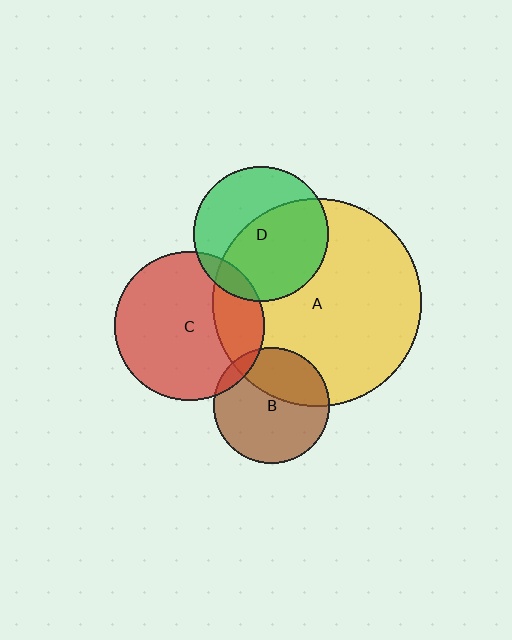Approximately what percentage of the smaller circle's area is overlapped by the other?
Approximately 60%.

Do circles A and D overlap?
Yes.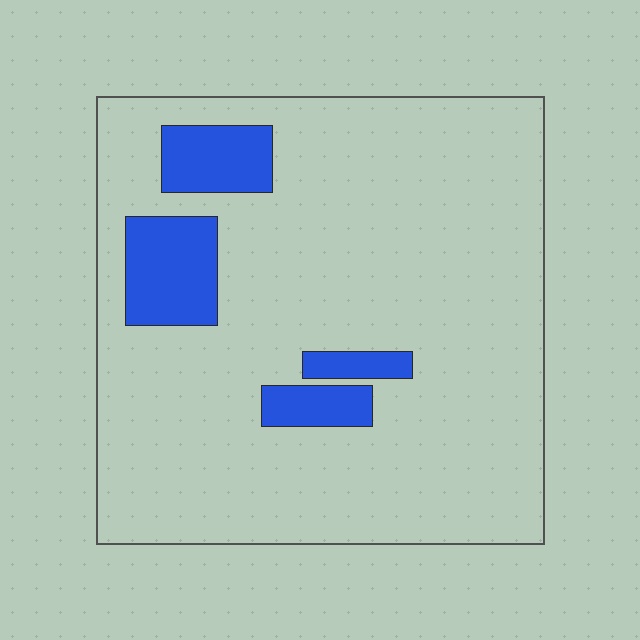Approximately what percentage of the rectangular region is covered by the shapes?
Approximately 15%.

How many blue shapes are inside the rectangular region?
4.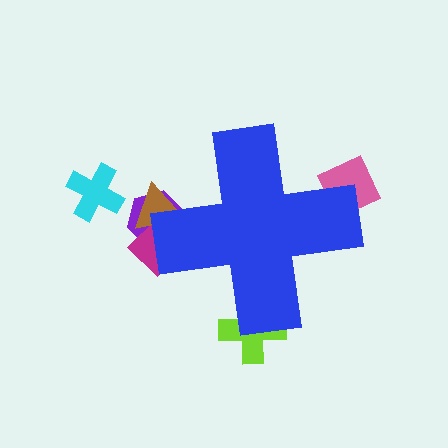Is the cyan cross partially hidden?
No, the cyan cross is fully visible.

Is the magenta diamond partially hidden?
Yes, the magenta diamond is partially hidden behind the blue cross.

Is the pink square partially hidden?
Yes, the pink square is partially hidden behind the blue cross.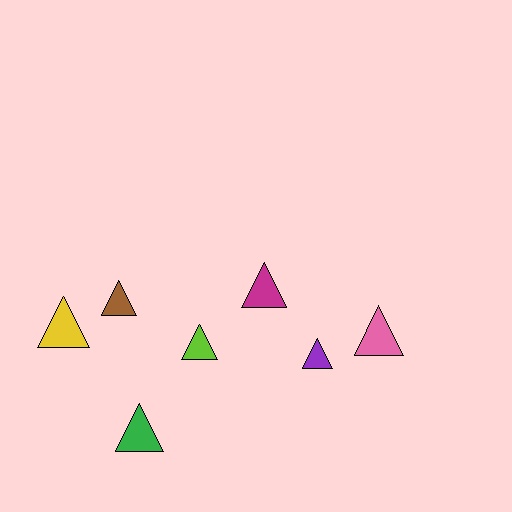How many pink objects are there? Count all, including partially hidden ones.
There is 1 pink object.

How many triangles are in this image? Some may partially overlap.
There are 7 triangles.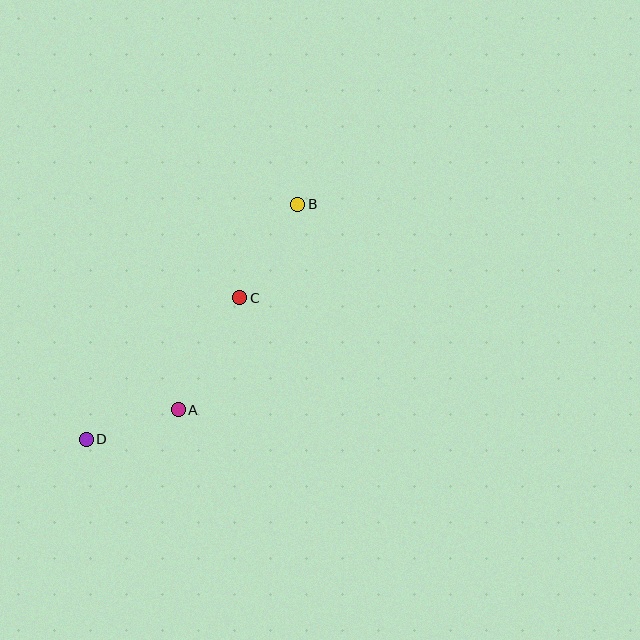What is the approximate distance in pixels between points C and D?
The distance between C and D is approximately 208 pixels.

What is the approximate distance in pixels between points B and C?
The distance between B and C is approximately 110 pixels.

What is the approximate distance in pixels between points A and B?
The distance between A and B is approximately 238 pixels.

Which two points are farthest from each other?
Points B and D are farthest from each other.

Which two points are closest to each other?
Points A and D are closest to each other.